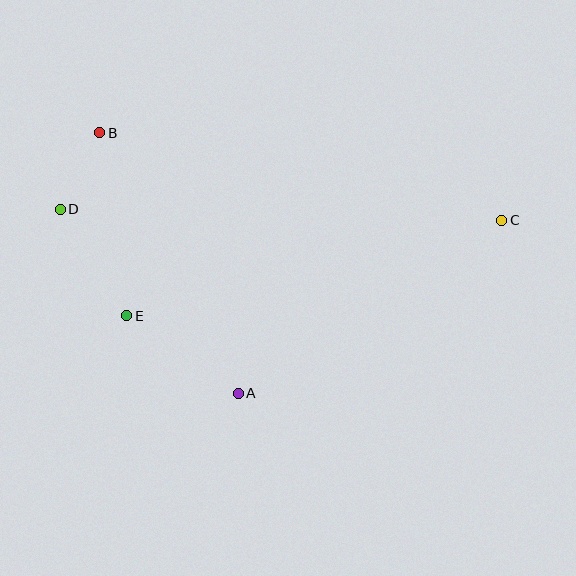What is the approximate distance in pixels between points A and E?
The distance between A and E is approximately 136 pixels.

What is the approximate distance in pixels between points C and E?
The distance between C and E is approximately 387 pixels.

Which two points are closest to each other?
Points B and D are closest to each other.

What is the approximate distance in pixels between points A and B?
The distance between A and B is approximately 295 pixels.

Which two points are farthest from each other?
Points C and D are farthest from each other.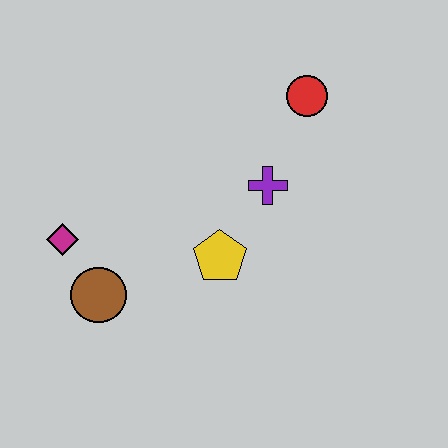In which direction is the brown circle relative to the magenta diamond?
The brown circle is below the magenta diamond.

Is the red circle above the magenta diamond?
Yes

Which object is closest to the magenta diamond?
The brown circle is closest to the magenta diamond.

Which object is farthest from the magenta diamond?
The red circle is farthest from the magenta diamond.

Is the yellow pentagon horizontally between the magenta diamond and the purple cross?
Yes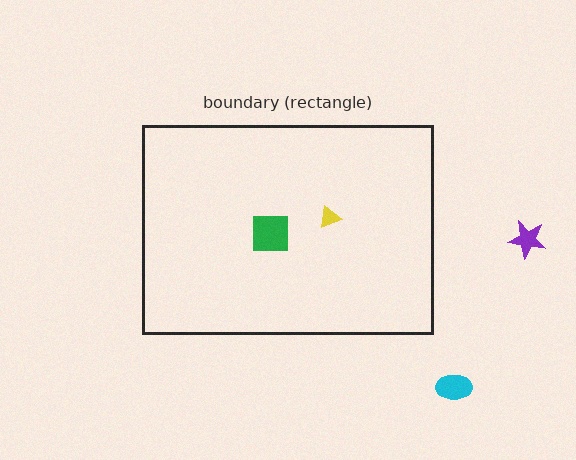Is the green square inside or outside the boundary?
Inside.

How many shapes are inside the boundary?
2 inside, 2 outside.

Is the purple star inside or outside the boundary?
Outside.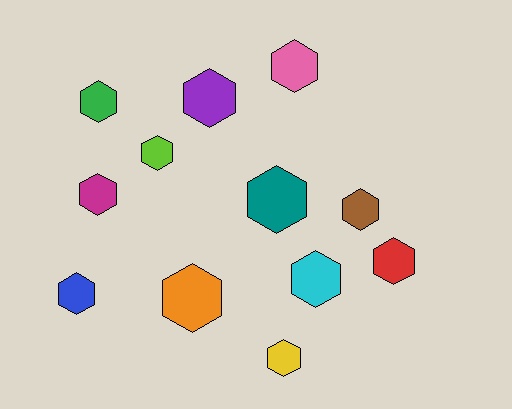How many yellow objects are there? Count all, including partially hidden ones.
There is 1 yellow object.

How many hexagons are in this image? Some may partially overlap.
There are 12 hexagons.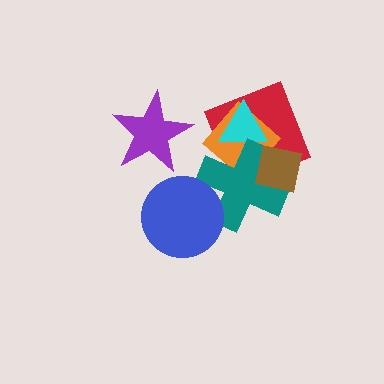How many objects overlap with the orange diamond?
4 objects overlap with the orange diamond.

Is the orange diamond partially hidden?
Yes, it is partially covered by another shape.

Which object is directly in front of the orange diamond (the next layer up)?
The cyan triangle is directly in front of the orange diamond.